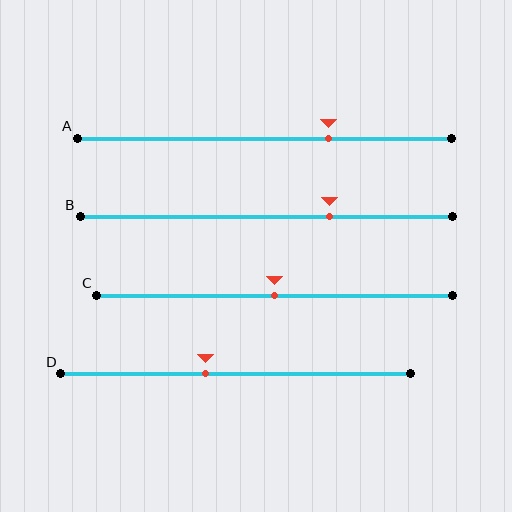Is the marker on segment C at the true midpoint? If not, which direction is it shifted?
Yes, the marker on segment C is at the true midpoint.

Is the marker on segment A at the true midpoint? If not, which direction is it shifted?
No, the marker on segment A is shifted to the right by about 17% of the segment length.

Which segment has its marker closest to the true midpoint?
Segment C has its marker closest to the true midpoint.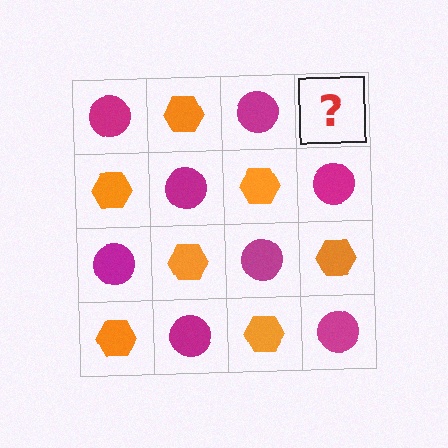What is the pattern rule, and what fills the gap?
The rule is that it alternates magenta circle and orange hexagon in a checkerboard pattern. The gap should be filled with an orange hexagon.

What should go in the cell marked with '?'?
The missing cell should contain an orange hexagon.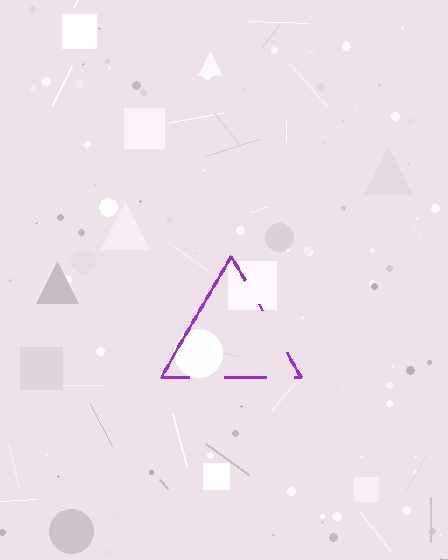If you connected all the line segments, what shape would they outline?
They would outline a triangle.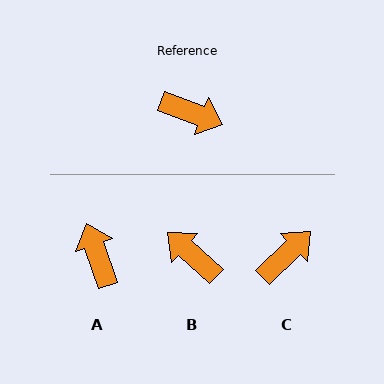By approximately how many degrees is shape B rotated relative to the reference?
Approximately 158 degrees counter-clockwise.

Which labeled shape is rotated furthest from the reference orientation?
B, about 158 degrees away.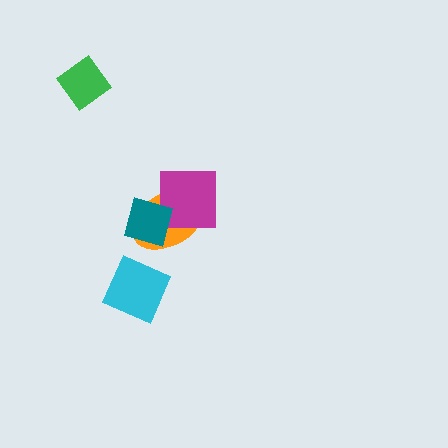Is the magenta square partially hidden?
Yes, it is partially covered by another shape.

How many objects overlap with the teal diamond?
2 objects overlap with the teal diamond.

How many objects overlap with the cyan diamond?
0 objects overlap with the cyan diamond.